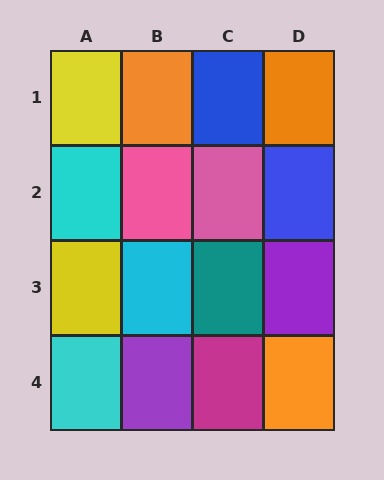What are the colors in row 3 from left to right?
Yellow, cyan, teal, purple.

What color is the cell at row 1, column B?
Orange.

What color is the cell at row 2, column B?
Pink.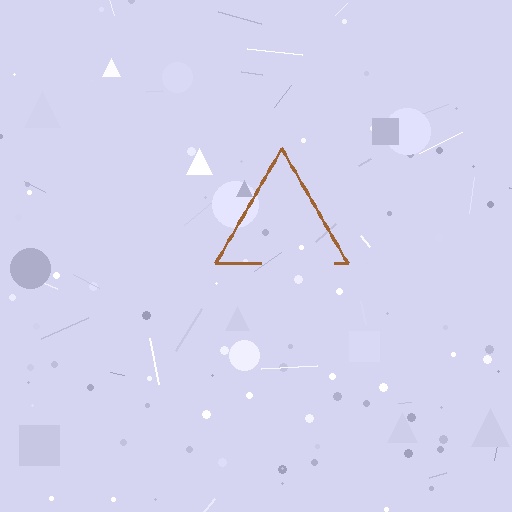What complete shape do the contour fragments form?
The contour fragments form a triangle.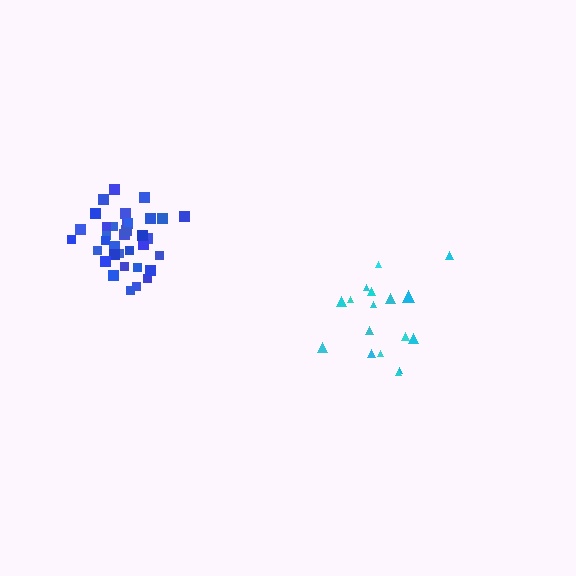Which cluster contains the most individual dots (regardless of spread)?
Blue (35).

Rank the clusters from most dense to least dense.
blue, cyan.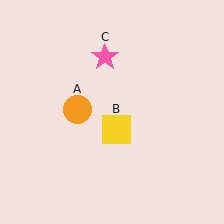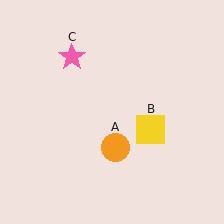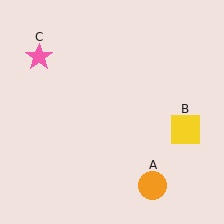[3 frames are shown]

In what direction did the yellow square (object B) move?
The yellow square (object B) moved right.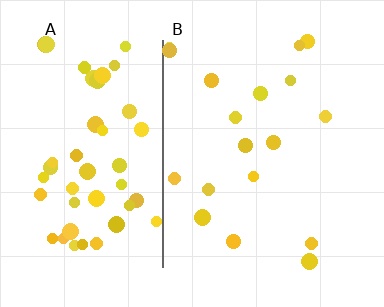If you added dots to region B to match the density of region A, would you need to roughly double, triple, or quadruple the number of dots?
Approximately triple.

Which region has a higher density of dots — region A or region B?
A (the left).